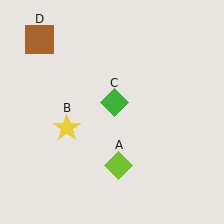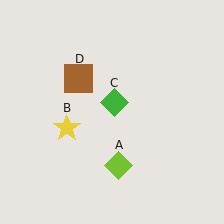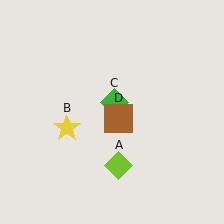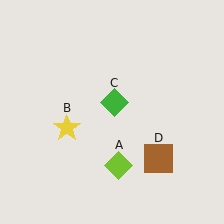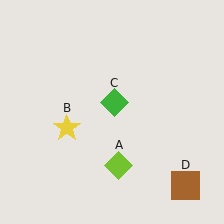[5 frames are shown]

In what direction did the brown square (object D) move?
The brown square (object D) moved down and to the right.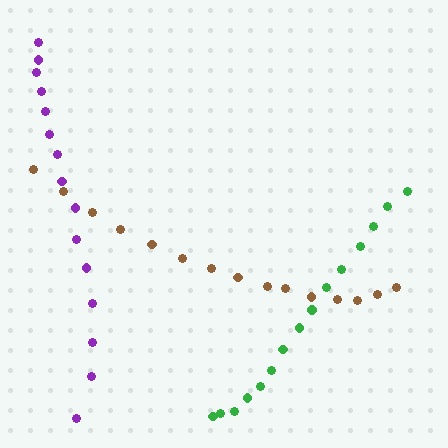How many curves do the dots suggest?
There are 3 distinct paths.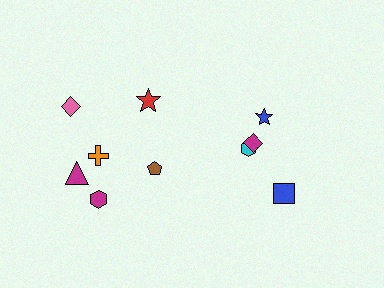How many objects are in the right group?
There are 4 objects.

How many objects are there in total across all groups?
There are 10 objects.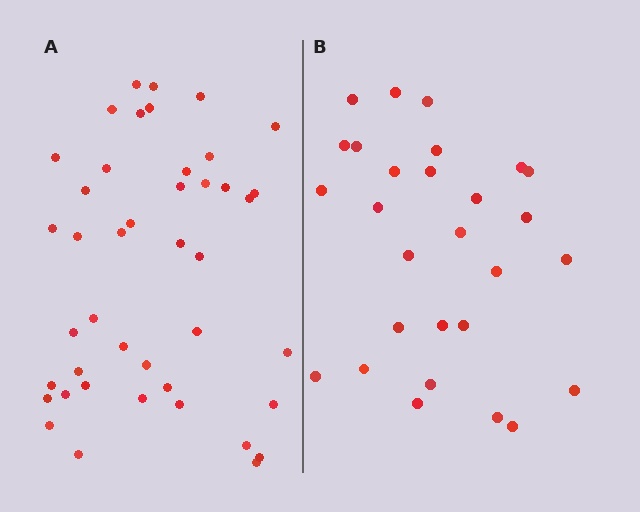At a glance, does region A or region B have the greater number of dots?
Region A (the left region) has more dots.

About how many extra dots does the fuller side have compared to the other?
Region A has approximately 15 more dots than region B.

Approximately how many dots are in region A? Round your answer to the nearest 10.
About 40 dots. (The exact count is 43, which rounds to 40.)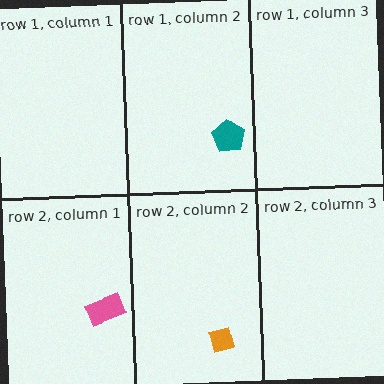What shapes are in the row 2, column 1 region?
The pink rectangle.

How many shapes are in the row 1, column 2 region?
1.